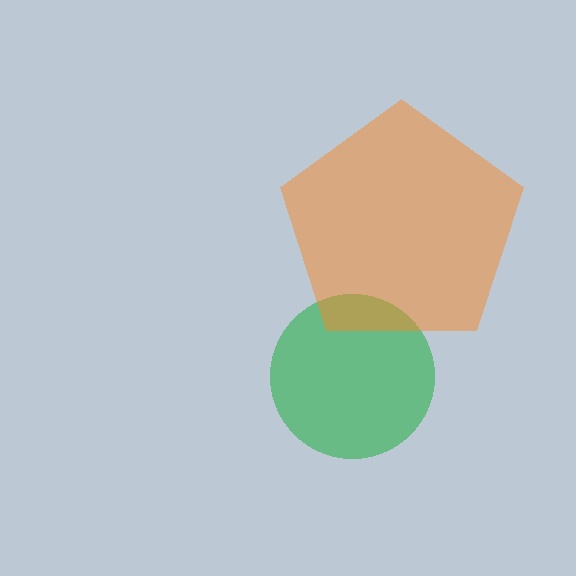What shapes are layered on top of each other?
The layered shapes are: a green circle, an orange pentagon.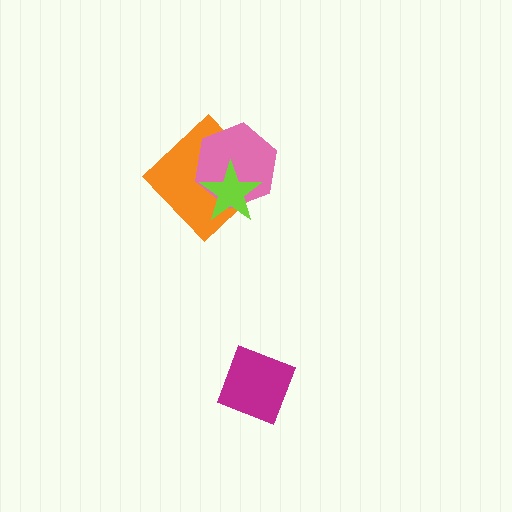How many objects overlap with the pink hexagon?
2 objects overlap with the pink hexagon.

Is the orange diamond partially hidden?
Yes, it is partially covered by another shape.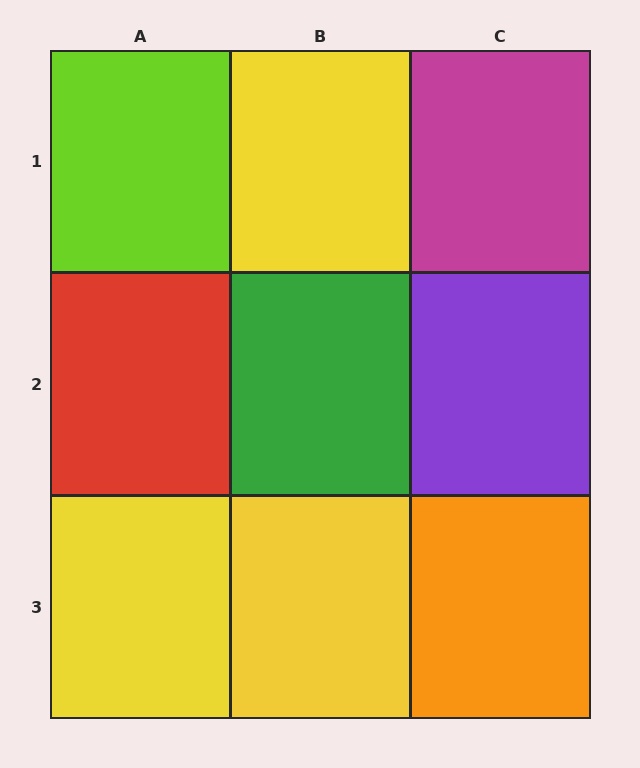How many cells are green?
1 cell is green.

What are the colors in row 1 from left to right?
Lime, yellow, magenta.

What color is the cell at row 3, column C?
Orange.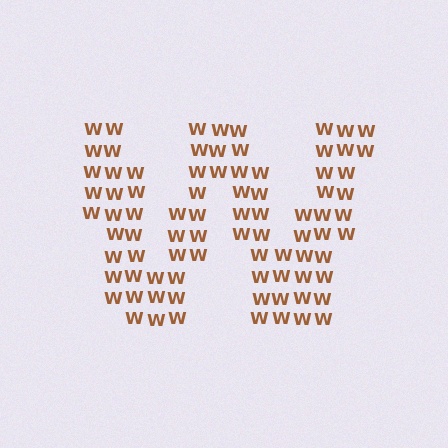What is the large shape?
The large shape is the letter W.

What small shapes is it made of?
It is made of small letter W's.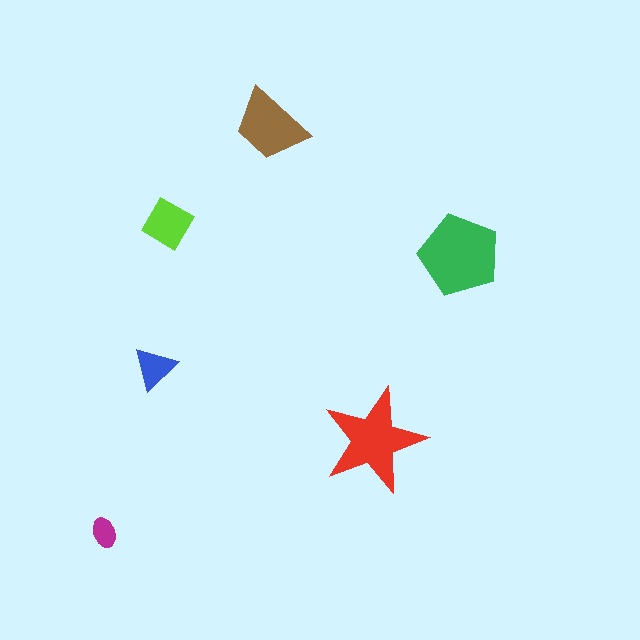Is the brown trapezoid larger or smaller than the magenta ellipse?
Larger.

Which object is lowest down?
The magenta ellipse is bottommost.